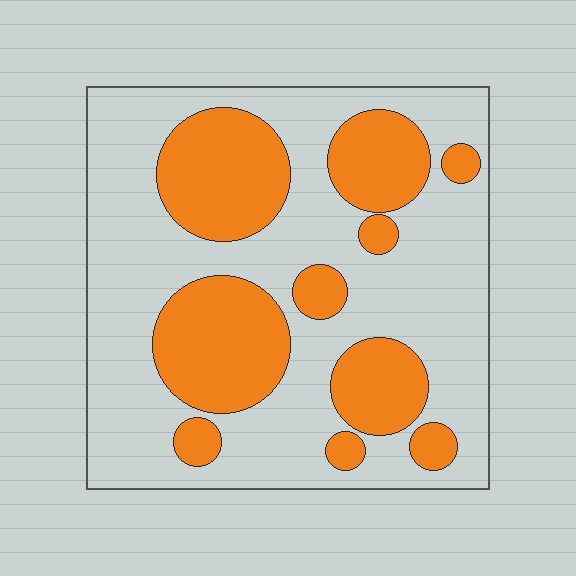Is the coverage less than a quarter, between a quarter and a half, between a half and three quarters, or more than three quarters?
Between a quarter and a half.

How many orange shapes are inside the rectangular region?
10.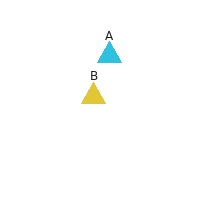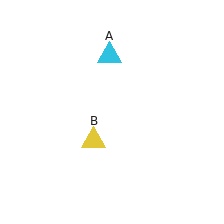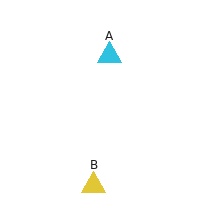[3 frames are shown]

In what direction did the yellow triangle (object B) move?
The yellow triangle (object B) moved down.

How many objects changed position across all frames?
1 object changed position: yellow triangle (object B).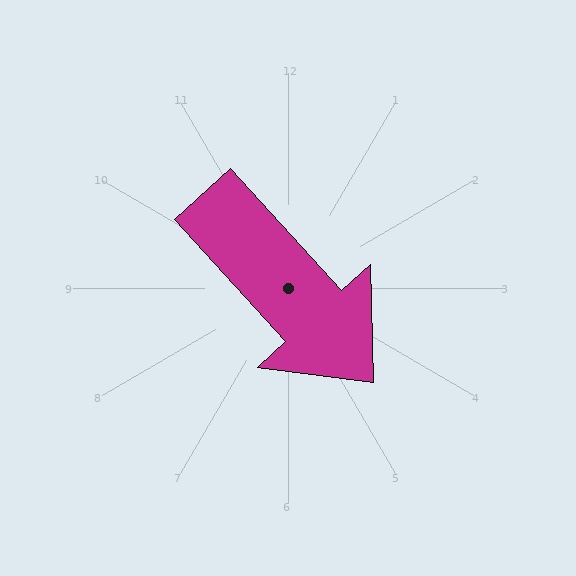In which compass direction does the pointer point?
Southeast.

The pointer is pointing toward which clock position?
Roughly 5 o'clock.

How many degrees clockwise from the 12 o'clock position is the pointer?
Approximately 138 degrees.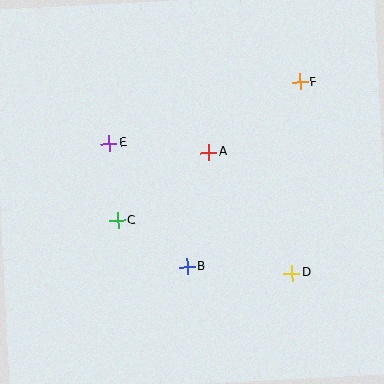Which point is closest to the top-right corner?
Point F is closest to the top-right corner.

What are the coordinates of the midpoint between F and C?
The midpoint between F and C is at (209, 151).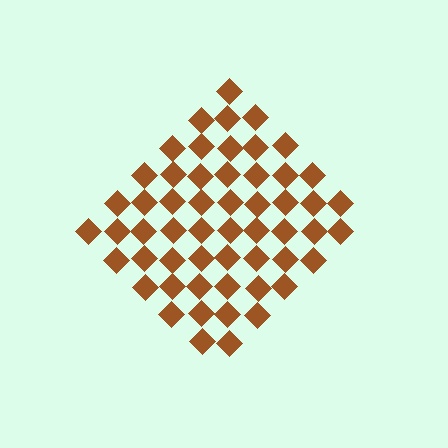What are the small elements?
The small elements are diamonds.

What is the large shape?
The large shape is a diamond.